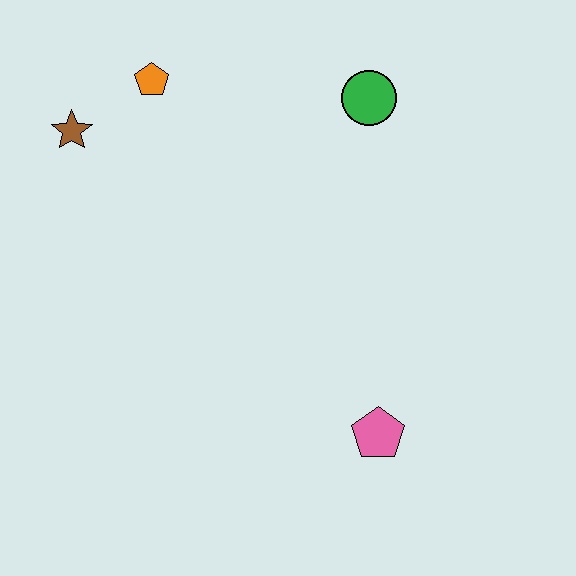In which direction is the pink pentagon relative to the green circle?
The pink pentagon is below the green circle.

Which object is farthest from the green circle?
The pink pentagon is farthest from the green circle.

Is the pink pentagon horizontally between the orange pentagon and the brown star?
No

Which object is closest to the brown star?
The orange pentagon is closest to the brown star.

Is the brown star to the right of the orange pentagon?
No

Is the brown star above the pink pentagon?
Yes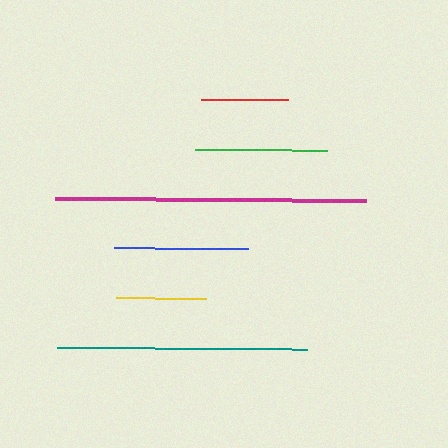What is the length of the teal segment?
The teal segment is approximately 249 pixels long.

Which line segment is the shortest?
The red line is the shortest at approximately 87 pixels.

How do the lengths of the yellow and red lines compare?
The yellow and red lines are approximately the same length.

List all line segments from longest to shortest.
From longest to shortest: magenta, teal, blue, green, yellow, red.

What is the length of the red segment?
The red segment is approximately 87 pixels long.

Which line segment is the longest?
The magenta line is the longest at approximately 311 pixels.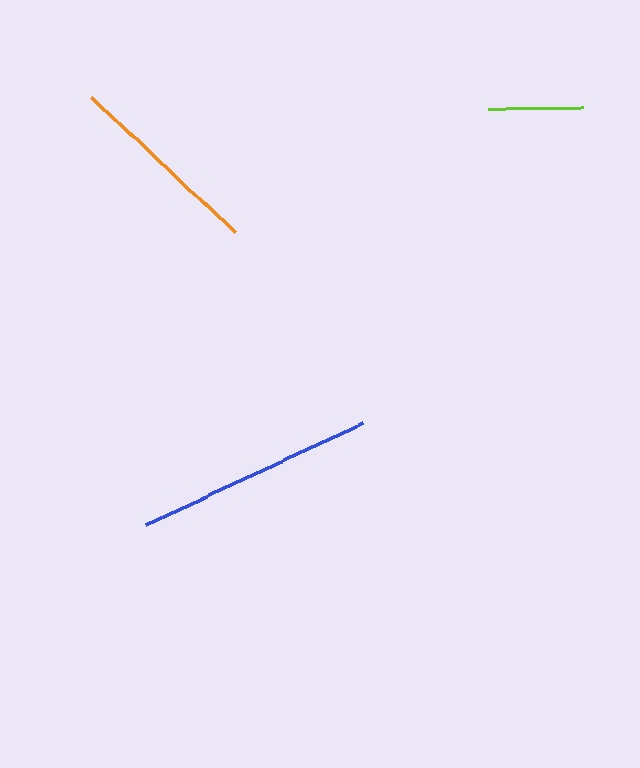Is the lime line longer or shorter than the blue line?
The blue line is longer than the lime line.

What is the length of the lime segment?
The lime segment is approximately 95 pixels long.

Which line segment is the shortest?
The lime line is the shortest at approximately 95 pixels.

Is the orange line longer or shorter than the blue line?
The blue line is longer than the orange line.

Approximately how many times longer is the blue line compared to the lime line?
The blue line is approximately 2.5 times the length of the lime line.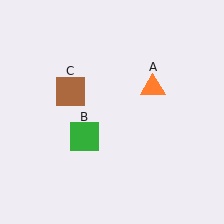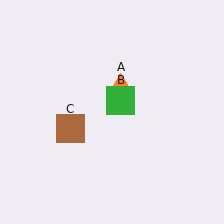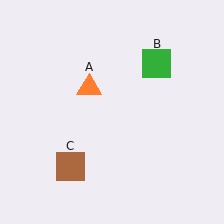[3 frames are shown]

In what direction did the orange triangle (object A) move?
The orange triangle (object A) moved left.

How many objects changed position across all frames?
3 objects changed position: orange triangle (object A), green square (object B), brown square (object C).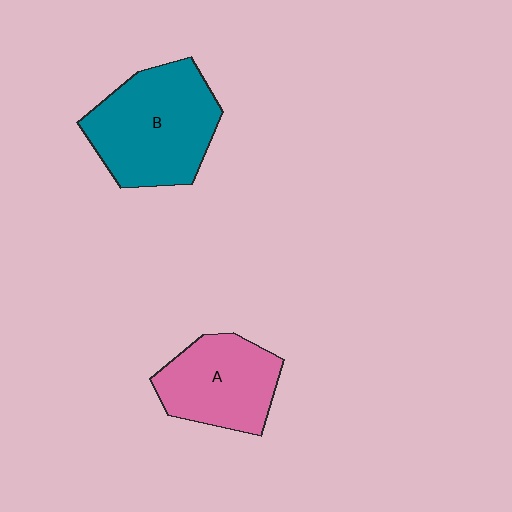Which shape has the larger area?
Shape B (teal).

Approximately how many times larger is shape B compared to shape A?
Approximately 1.3 times.